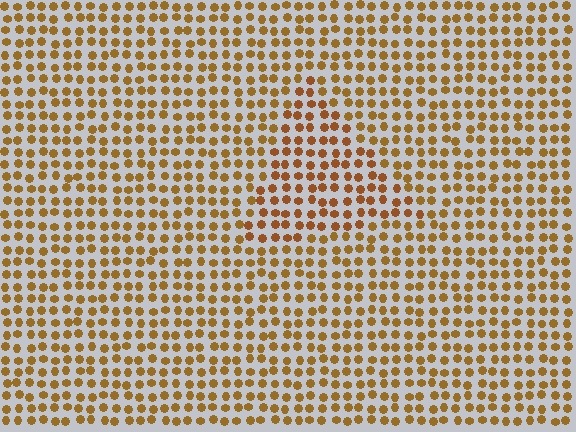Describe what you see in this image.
The image is filled with small brown elements in a uniform arrangement. A triangle-shaped region is visible where the elements are tinted to a slightly different hue, forming a subtle color boundary.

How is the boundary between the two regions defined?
The boundary is defined purely by a slight shift in hue (about 15 degrees). Spacing, size, and orientation are identical on both sides.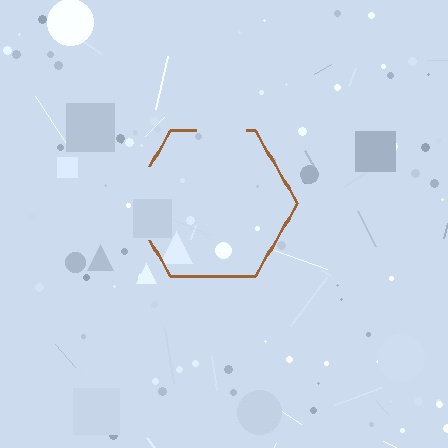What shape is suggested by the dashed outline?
The dashed outline suggests a hexagon.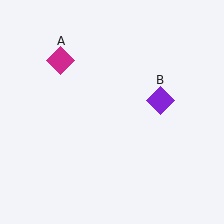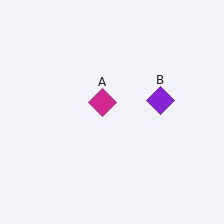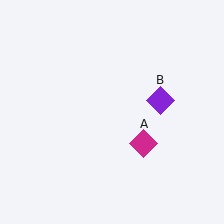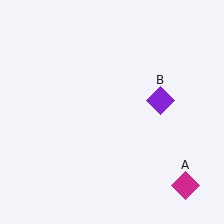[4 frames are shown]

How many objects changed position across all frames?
1 object changed position: magenta diamond (object A).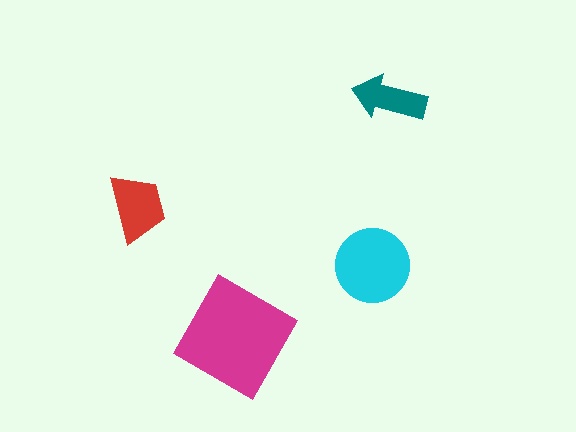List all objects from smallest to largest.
The teal arrow, the red trapezoid, the cyan circle, the magenta diamond.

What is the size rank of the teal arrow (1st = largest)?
4th.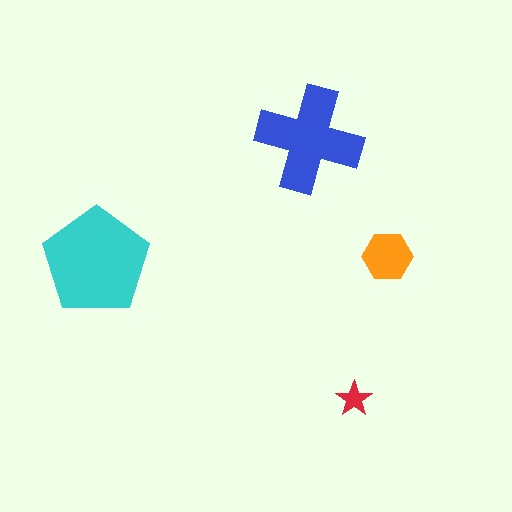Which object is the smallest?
The red star.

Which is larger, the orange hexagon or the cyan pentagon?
The cyan pentagon.